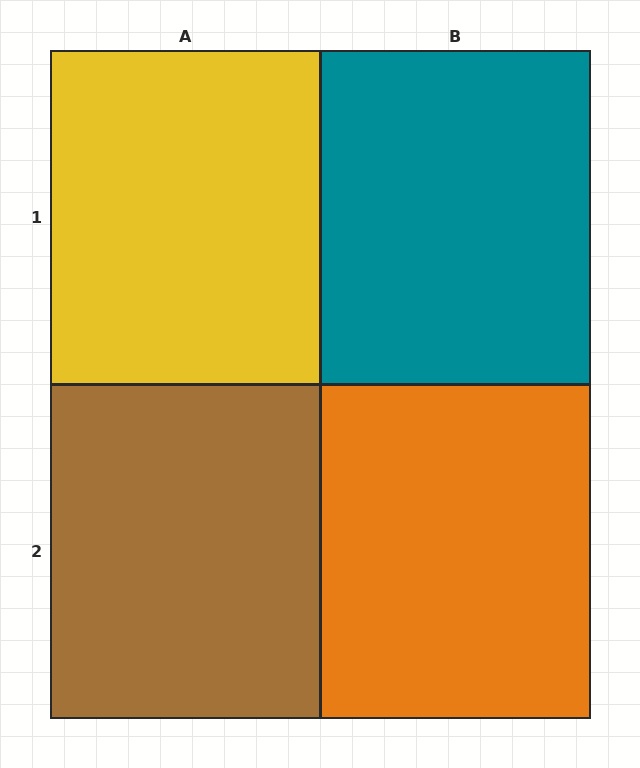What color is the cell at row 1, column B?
Teal.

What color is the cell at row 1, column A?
Yellow.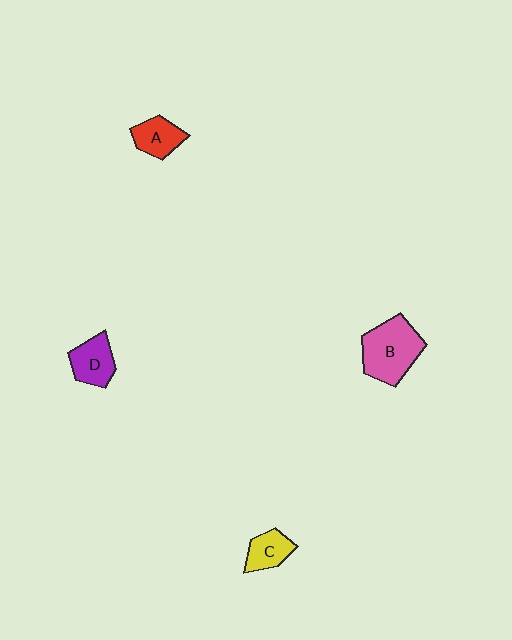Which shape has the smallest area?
Shape C (yellow).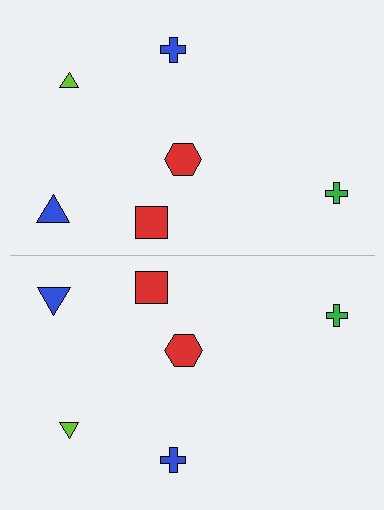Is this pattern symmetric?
Yes, this pattern has bilateral (reflection) symmetry.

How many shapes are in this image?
There are 12 shapes in this image.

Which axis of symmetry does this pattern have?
The pattern has a horizontal axis of symmetry running through the center of the image.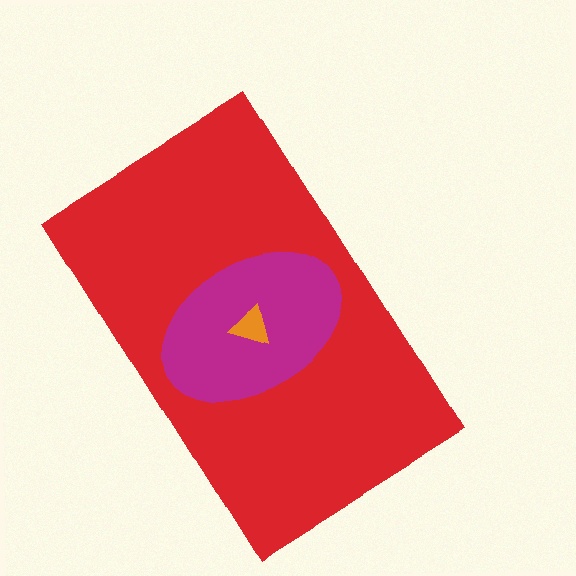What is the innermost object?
The orange triangle.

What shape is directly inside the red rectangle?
The magenta ellipse.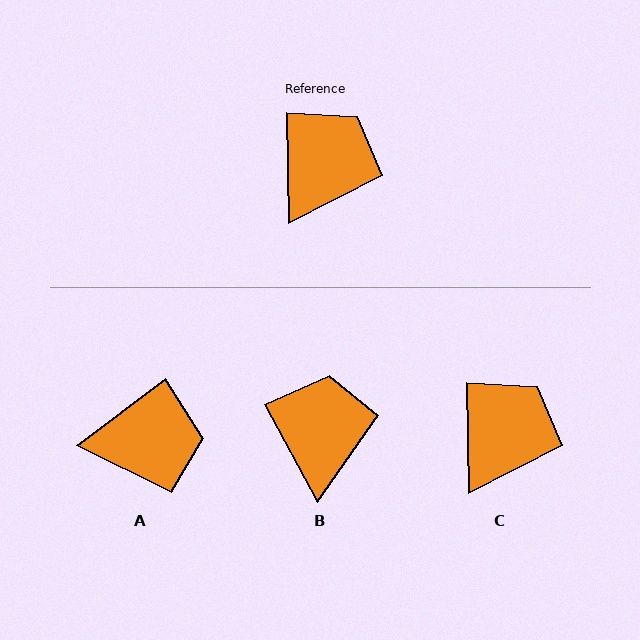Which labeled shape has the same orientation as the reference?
C.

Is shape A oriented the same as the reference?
No, it is off by about 54 degrees.